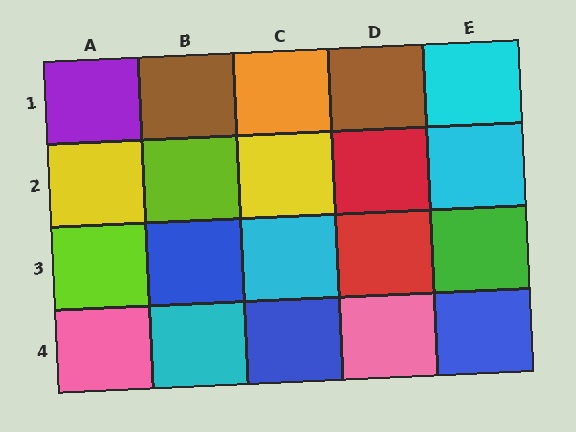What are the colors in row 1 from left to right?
Purple, brown, orange, brown, cyan.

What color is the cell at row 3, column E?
Green.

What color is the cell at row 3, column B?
Blue.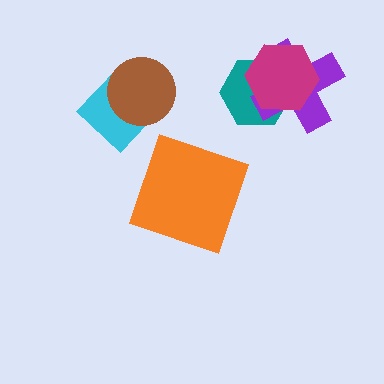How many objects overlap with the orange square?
0 objects overlap with the orange square.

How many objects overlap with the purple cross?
2 objects overlap with the purple cross.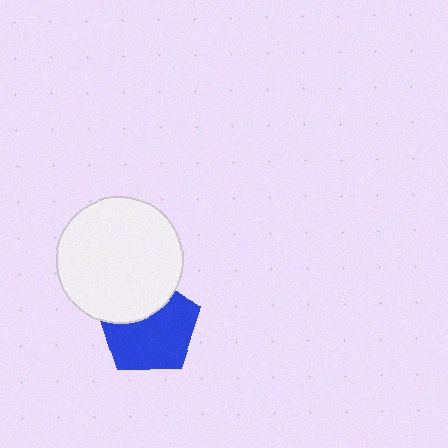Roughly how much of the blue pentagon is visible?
Most of it is visible (roughly 66%).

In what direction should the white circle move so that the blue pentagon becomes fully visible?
The white circle should move up. That is the shortest direction to clear the overlap and leave the blue pentagon fully visible.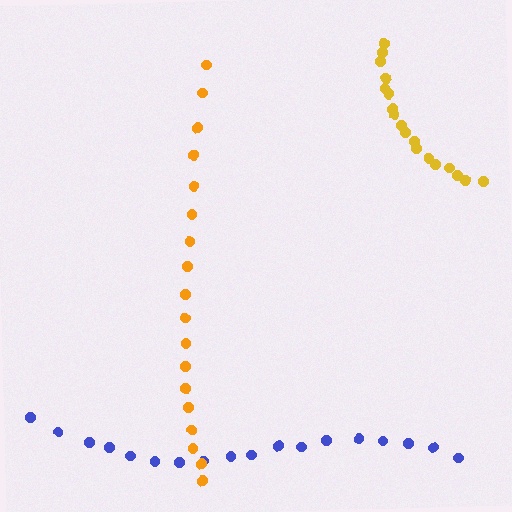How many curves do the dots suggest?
There are 3 distinct paths.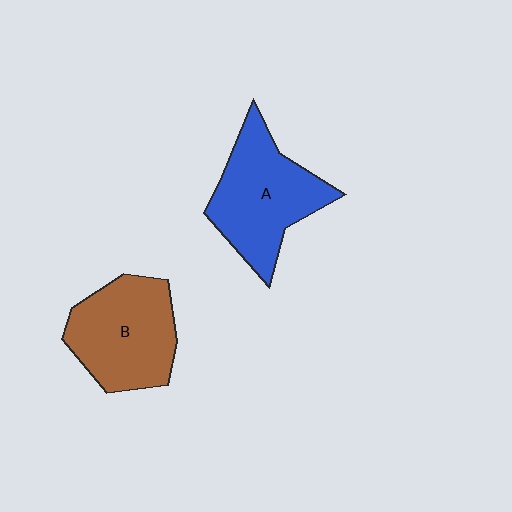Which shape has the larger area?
Shape A (blue).